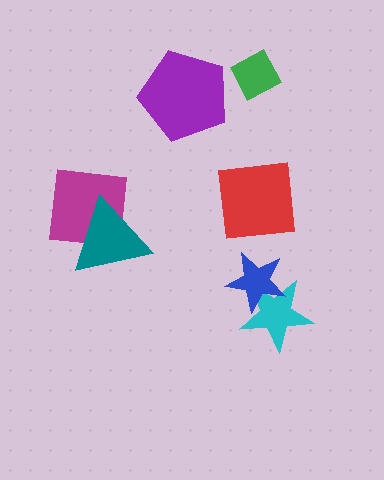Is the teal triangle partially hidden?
No, no other shape covers it.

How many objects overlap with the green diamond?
0 objects overlap with the green diamond.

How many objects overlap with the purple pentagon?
0 objects overlap with the purple pentagon.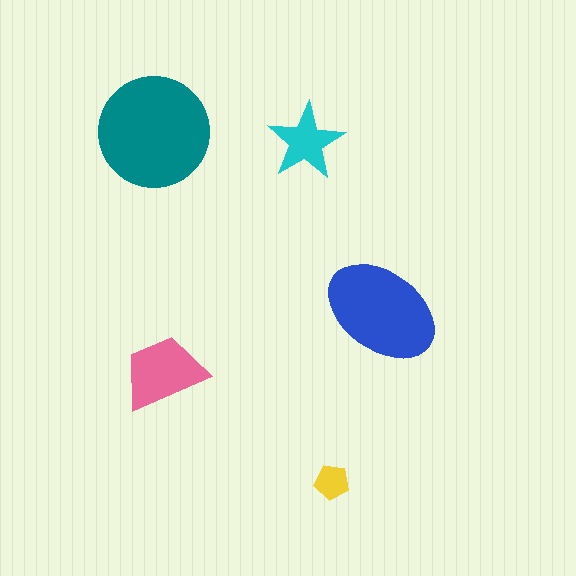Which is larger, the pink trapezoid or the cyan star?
The pink trapezoid.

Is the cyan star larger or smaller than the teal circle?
Smaller.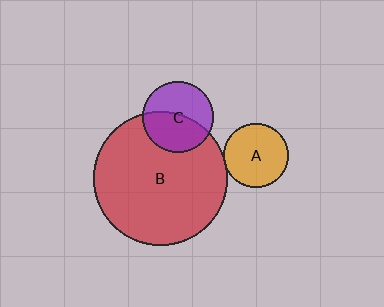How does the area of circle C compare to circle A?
Approximately 1.2 times.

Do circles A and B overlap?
Yes.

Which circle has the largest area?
Circle B (red).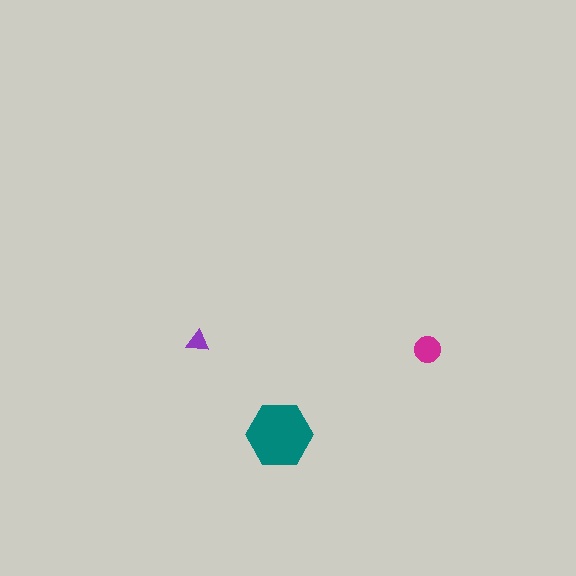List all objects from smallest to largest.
The purple triangle, the magenta circle, the teal hexagon.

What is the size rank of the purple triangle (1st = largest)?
3rd.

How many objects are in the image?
There are 3 objects in the image.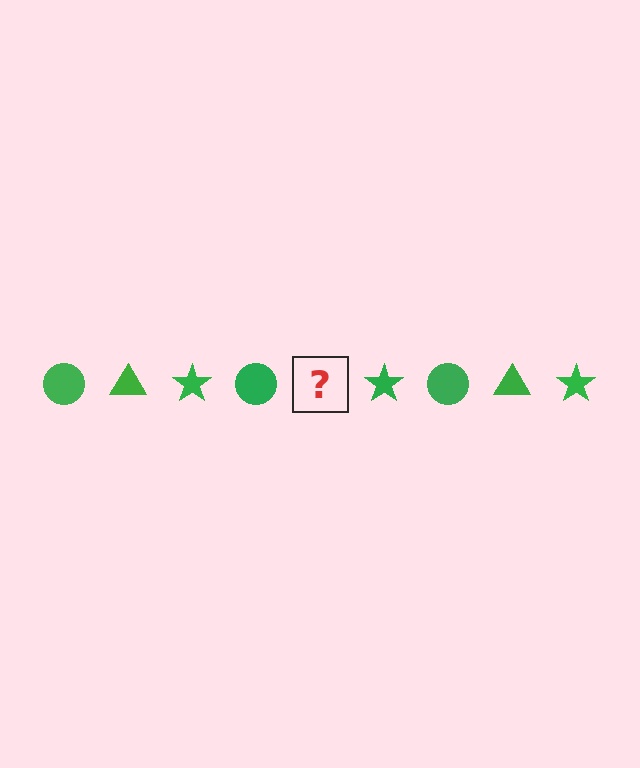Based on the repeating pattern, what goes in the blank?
The blank should be a green triangle.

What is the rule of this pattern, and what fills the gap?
The rule is that the pattern cycles through circle, triangle, star shapes in green. The gap should be filled with a green triangle.